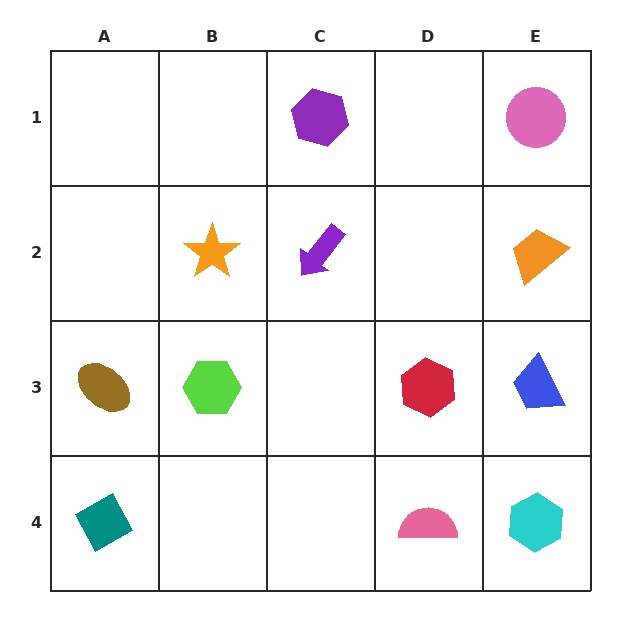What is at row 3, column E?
A blue trapezoid.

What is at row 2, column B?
An orange star.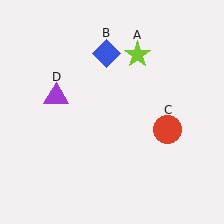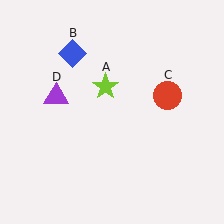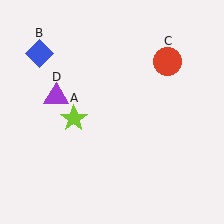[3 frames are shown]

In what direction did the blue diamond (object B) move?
The blue diamond (object B) moved left.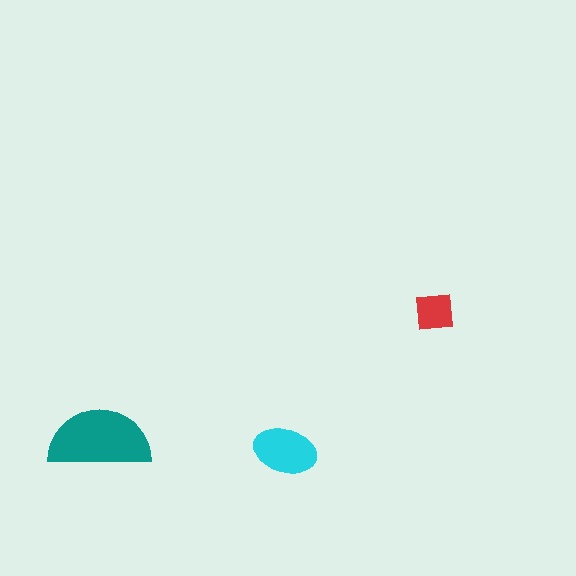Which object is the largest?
The teal semicircle.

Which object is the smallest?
The red square.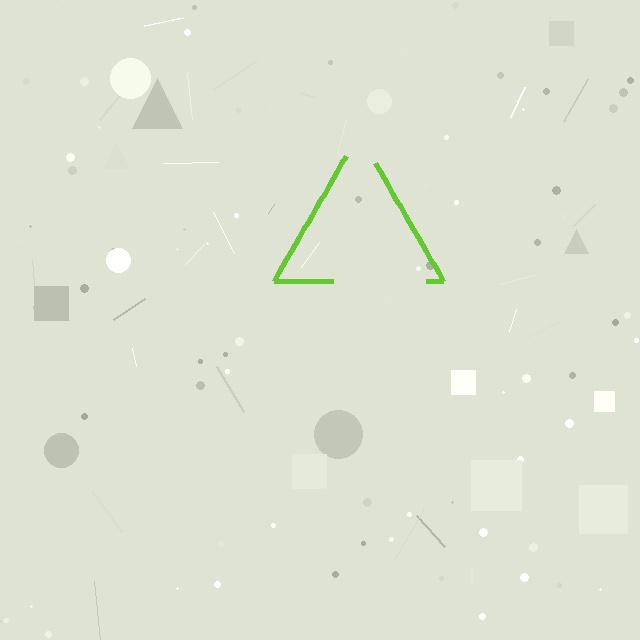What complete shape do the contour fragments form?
The contour fragments form a triangle.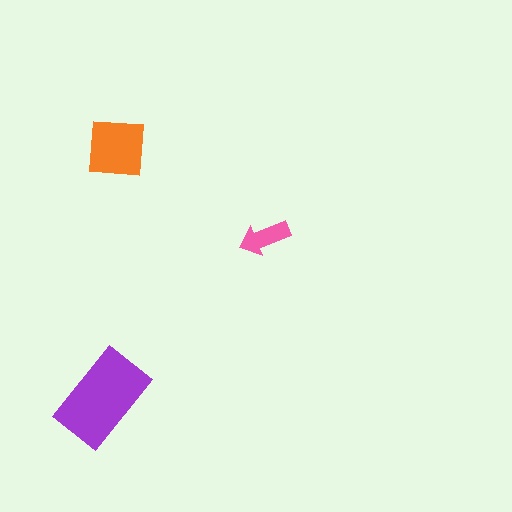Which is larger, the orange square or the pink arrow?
The orange square.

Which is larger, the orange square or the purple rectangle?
The purple rectangle.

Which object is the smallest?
The pink arrow.